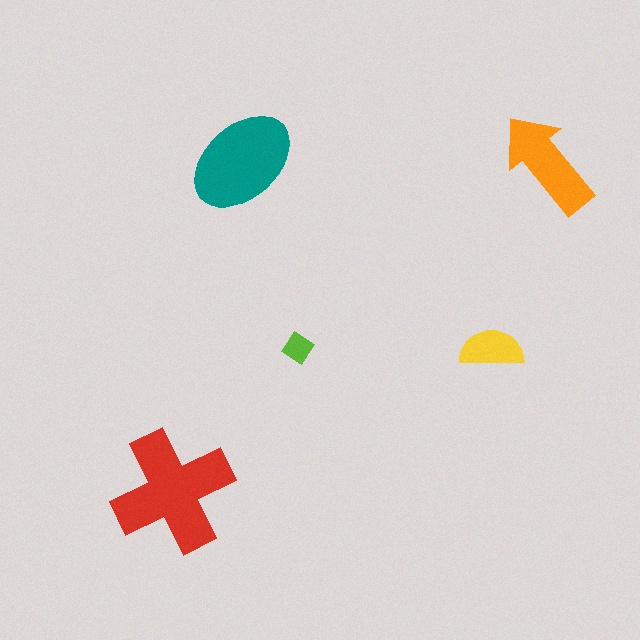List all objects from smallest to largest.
The lime diamond, the yellow semicircle, the orange arrow, the teal ellipse, the red cross.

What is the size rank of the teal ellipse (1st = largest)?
2nd.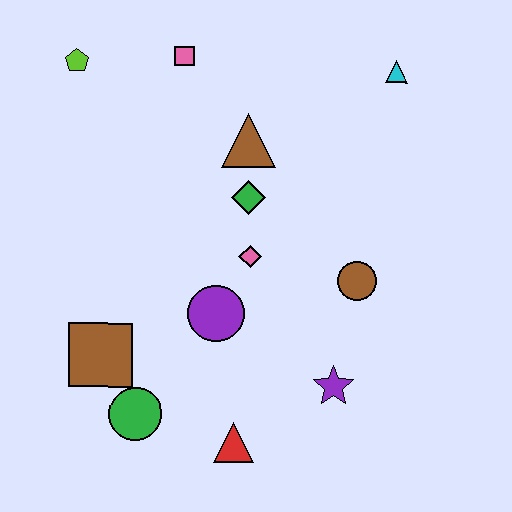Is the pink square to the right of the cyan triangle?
No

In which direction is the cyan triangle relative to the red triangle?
The cyan triangle is above the red triangle.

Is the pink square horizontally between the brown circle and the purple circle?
No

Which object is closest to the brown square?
The green circle is closest to the brown square.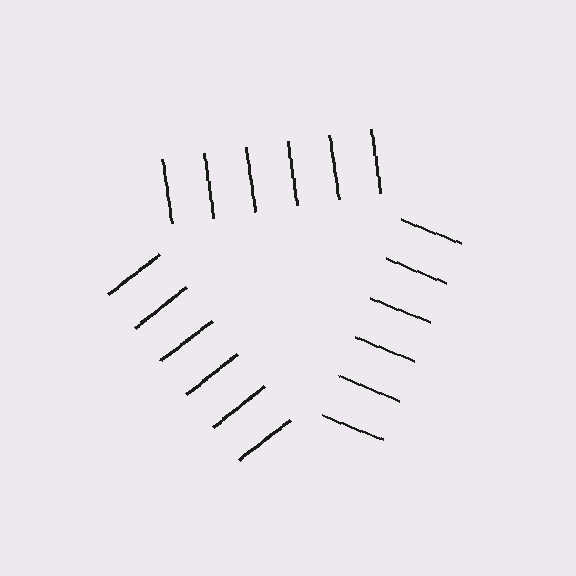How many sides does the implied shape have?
3 sides — the line-ends trace a triangle.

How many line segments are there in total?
18 — 6 along each of the 3 edges.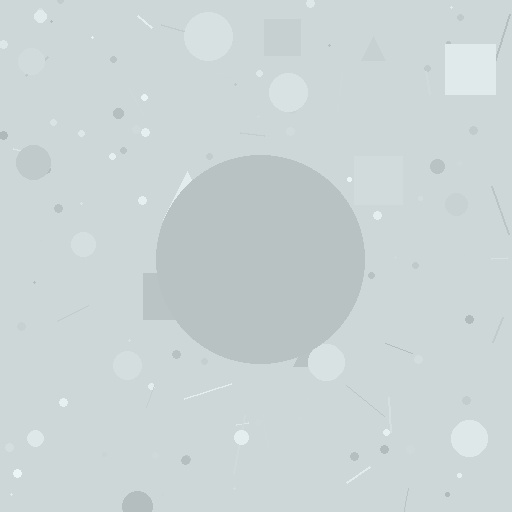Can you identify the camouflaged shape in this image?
The camouflaged shape is a circle.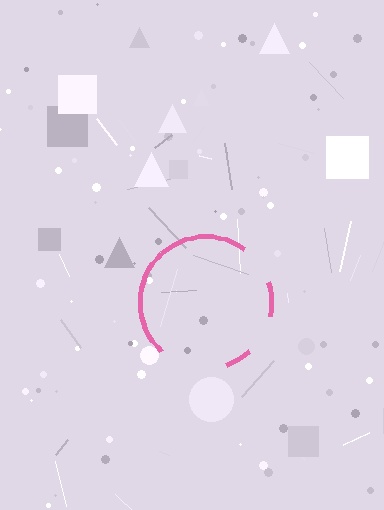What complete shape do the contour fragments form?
The contour fragments form a circle.